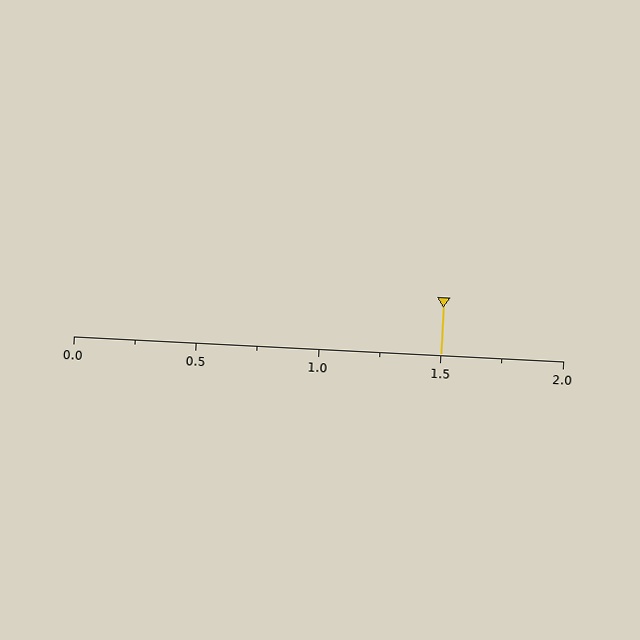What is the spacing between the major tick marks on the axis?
The major ticks are spaced 0.5 apart.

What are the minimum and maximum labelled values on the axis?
The axis runs from 0.0 to 2.0.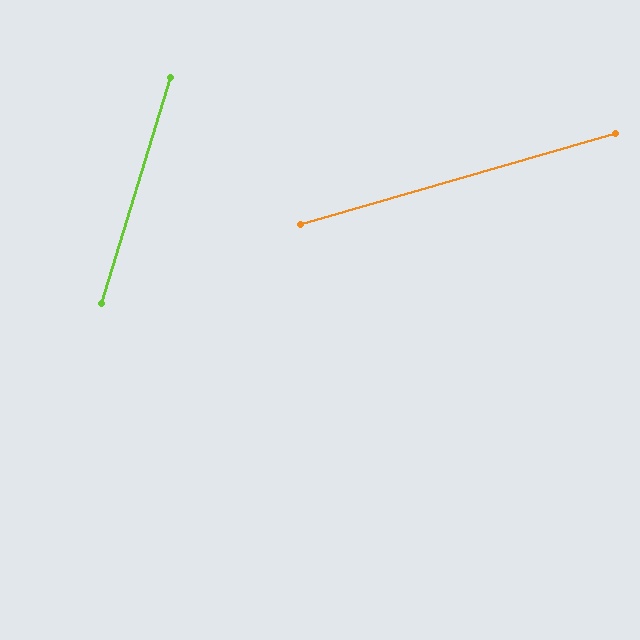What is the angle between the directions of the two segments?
Approximately 57 degrees.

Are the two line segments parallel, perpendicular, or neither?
Neither parallel nor perpendicular — they differ by about 57°.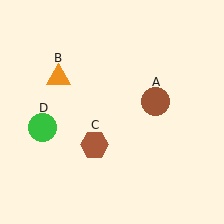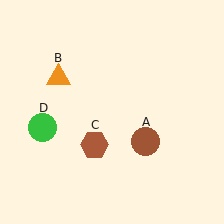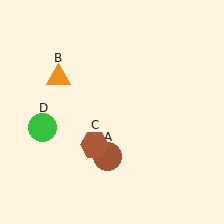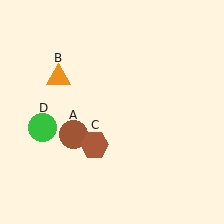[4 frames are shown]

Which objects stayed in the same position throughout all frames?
Orange triangle (object B) and brown hexagon (object C) and green circle (object D) remained stationary.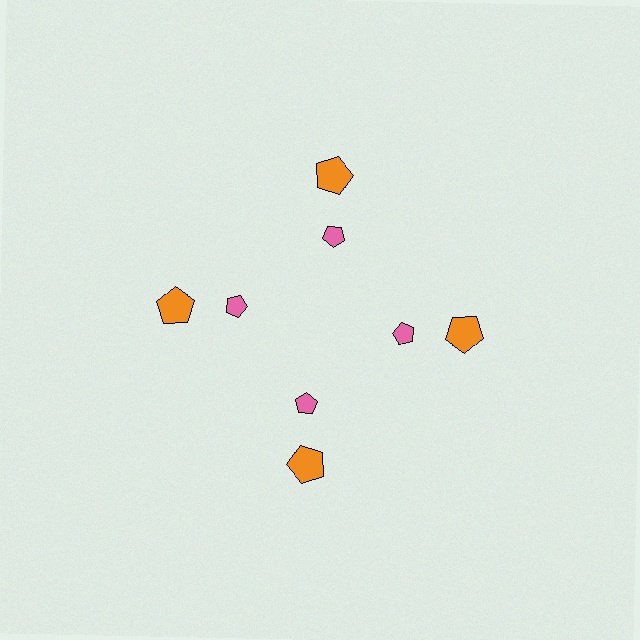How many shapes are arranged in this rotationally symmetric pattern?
There are 8 shapes, arranged in 4 groups of 2.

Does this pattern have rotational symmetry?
Yes, this pattern has 4-fold rotational symmetry. It looks the same after rotating 90 degrees around the center.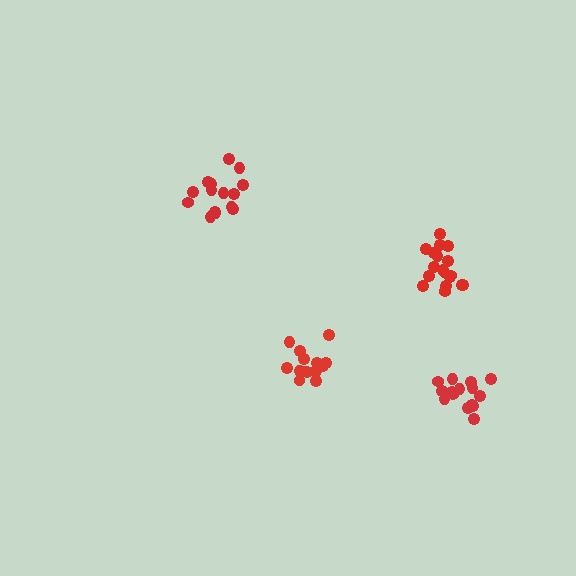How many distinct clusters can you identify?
There are 4 distinct clusters.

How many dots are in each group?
Group 1: 18 dots, Group 2: 14 dots, Group 3: 15 dots, Group 4: 16 dots (63 total).